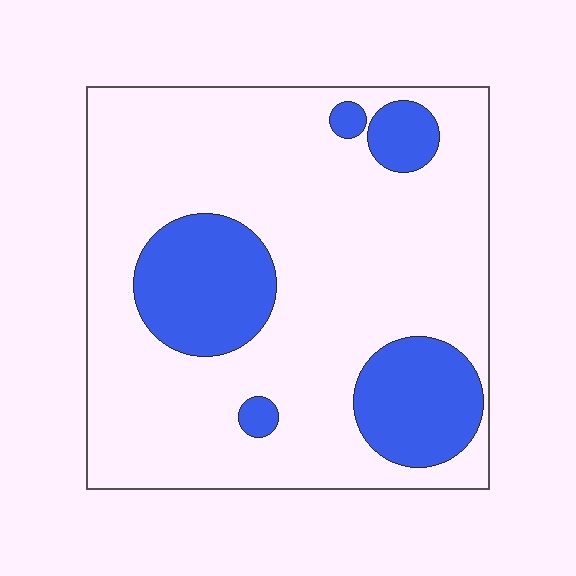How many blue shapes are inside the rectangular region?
5.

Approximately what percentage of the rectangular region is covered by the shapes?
Approximately 20%.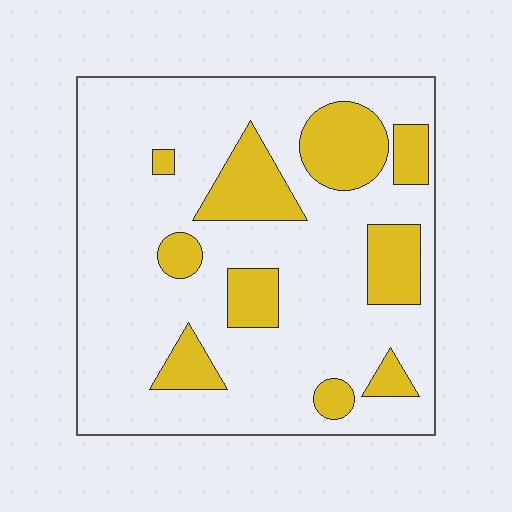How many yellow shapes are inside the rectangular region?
10.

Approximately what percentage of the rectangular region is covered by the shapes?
Approximately 25%.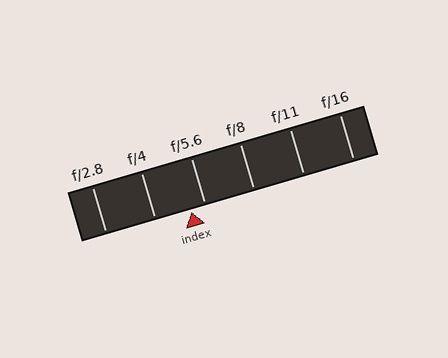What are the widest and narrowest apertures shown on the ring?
The widest aperture shown is f/2.8 and the narrowest is f/16.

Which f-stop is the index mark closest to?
The index mark is closest to f/5.6.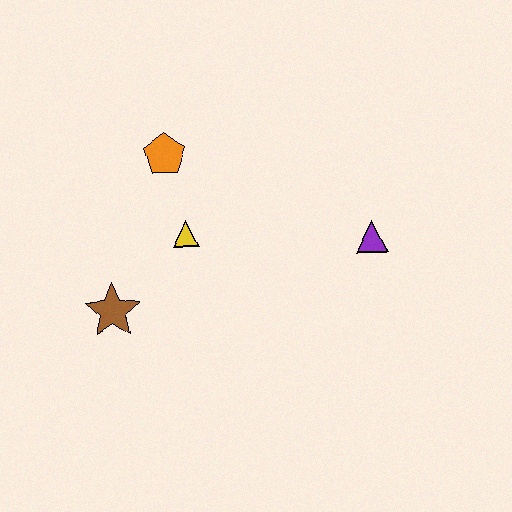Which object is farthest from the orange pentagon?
The purple triangle is farthest from the orange pentagon.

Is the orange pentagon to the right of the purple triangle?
No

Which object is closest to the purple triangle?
The yellow triangle is closest to the purple triangle.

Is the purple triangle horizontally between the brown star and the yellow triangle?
No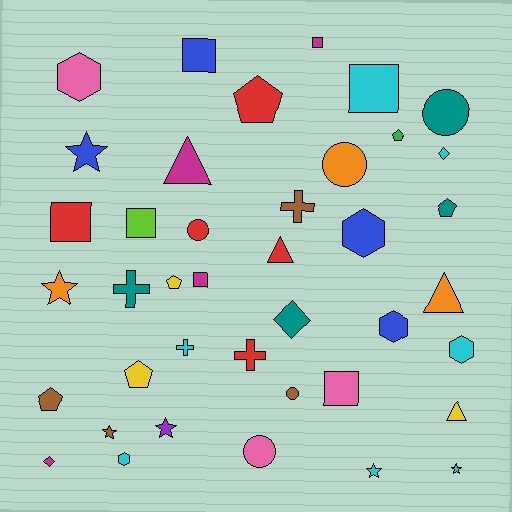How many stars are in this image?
There are 6 stars.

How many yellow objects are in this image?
There are 3 yellow objects.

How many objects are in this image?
There are 40 objects.